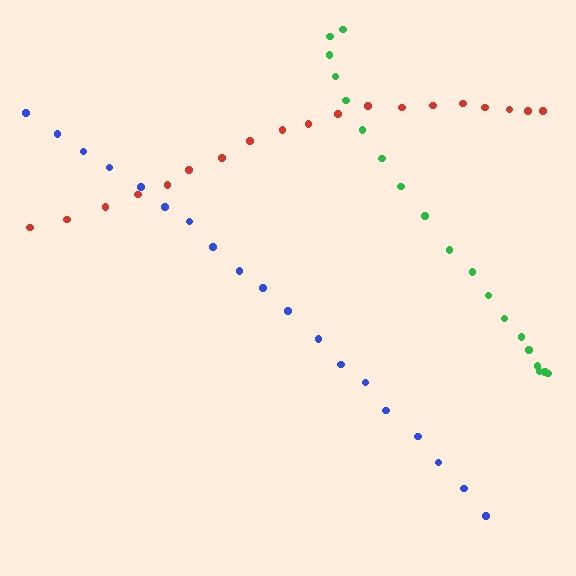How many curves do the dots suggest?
There are 3 distinct paths.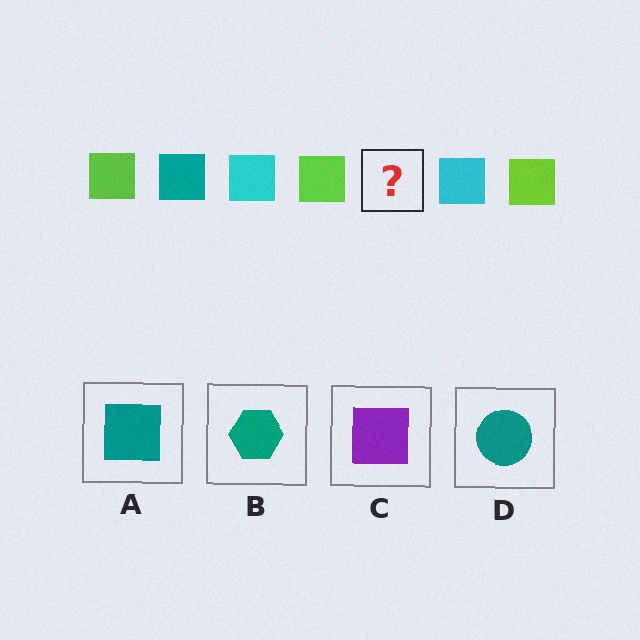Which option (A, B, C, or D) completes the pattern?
A.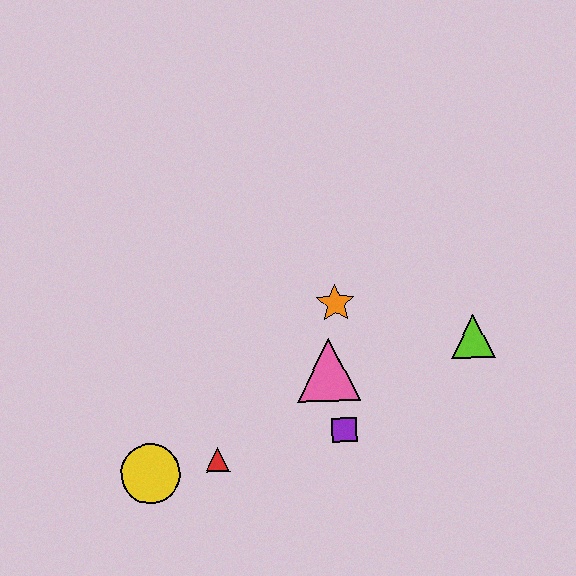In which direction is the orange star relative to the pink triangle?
The orange star is above the pink triangle.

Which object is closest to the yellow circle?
The red triangle is closest to the yellow circle.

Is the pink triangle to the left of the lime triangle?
Yes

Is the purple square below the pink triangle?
Yes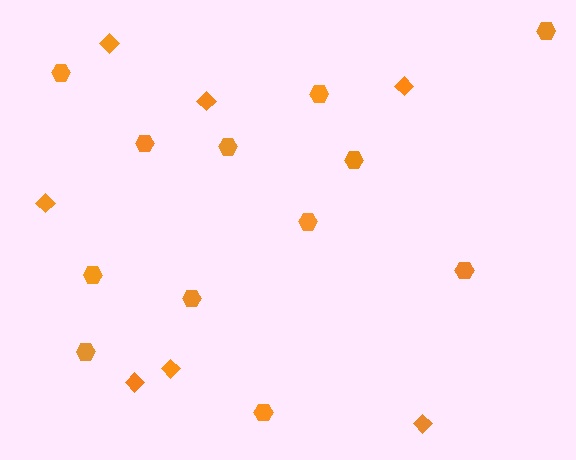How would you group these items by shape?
There are 2 groups: one group of diamonds (7) and one group of hexagons (12).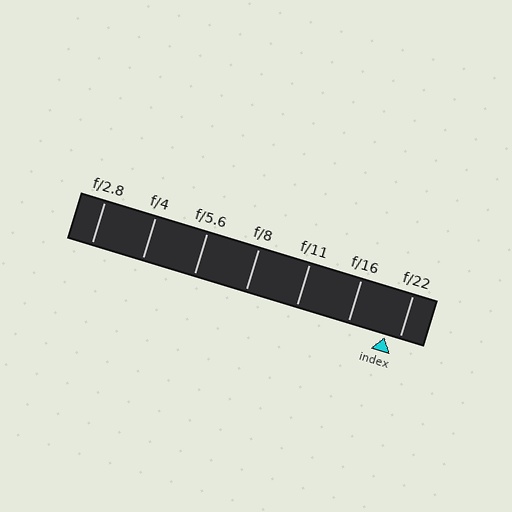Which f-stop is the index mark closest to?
The index mark is closest to f/22.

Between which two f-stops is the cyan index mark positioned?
The index mark is between f/16 and f/22.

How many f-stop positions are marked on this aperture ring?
There are 7 f-stop positions marked.